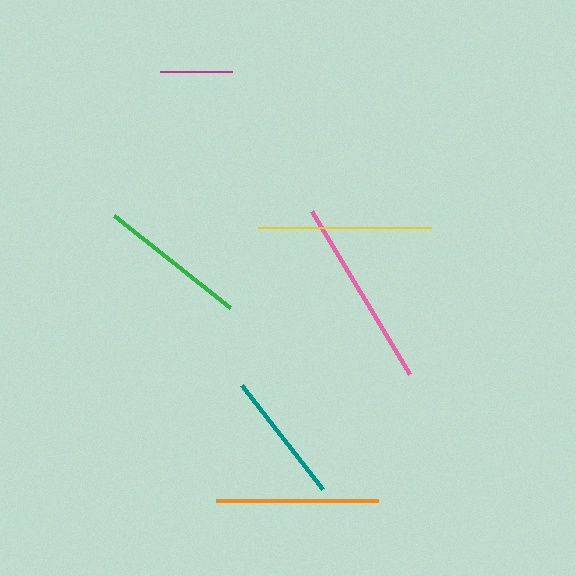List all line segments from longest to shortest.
From longest to shortest: pink, yellow, orange, green, teal, magenta.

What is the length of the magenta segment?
The magenta segment is approximately 72 pixels long.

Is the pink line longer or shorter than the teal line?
The pink line is longer than the teal line.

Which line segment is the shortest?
The magenta line is the shortest at approximately 72 pixels.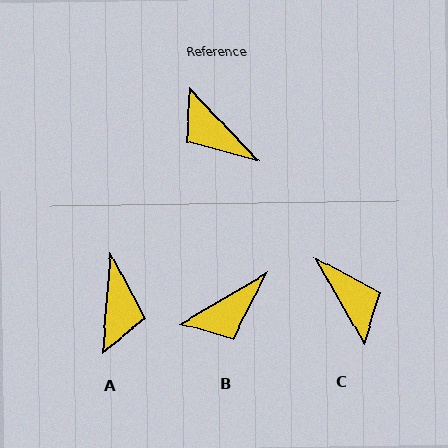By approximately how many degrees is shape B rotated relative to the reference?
Approximately 77 degrees counter-clockwise.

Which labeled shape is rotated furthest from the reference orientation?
C, about 166 degrees away.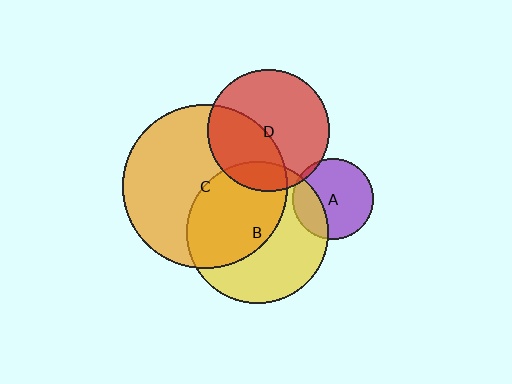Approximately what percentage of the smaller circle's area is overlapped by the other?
Approximately 50%.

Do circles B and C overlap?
Yes.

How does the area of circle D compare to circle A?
Approximately 2.3 times.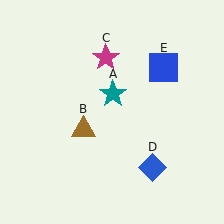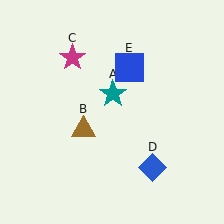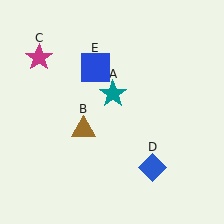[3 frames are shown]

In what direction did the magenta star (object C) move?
The magenta star (object C) moved left.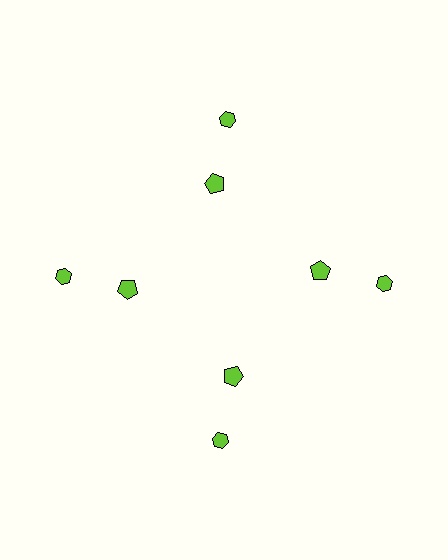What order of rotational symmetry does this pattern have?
This pattern has 4-fold rotational symmetry.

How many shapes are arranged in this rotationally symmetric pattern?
There are 8 shapes, arranged in 4 groups of 2.